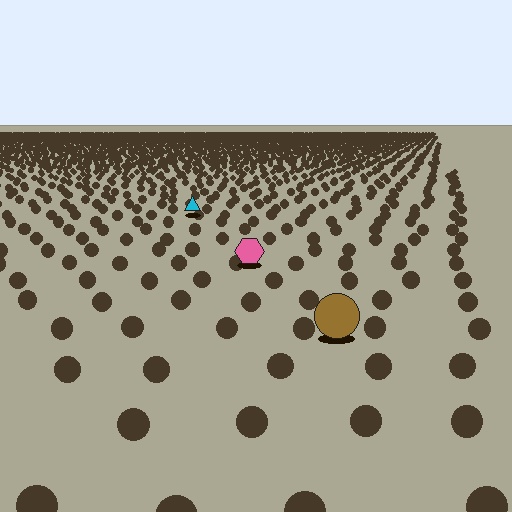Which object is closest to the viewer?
The brown circle is closest. The texture marks near it are larger and more spread out.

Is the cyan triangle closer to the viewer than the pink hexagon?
No. The pink hexagon is closer — you can tell from the texture gradient: the ground texture is coarser near it.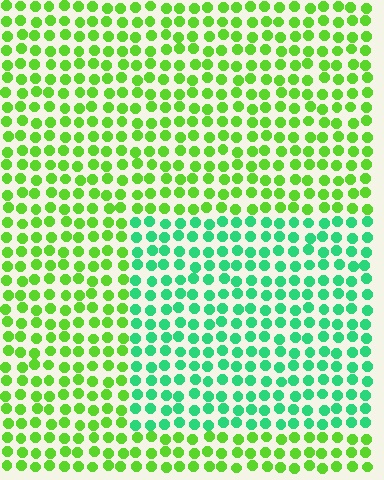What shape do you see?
I see a rectangle.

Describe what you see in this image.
The image is filled with small lime elements in a uniform arrangement. A rectangle-shaped region is visible where the elements are tinted to a slightly different hue, forming a subtle color boundary.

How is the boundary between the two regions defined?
The boundary is defined purely by a slight shift in hue (about 44 degrees). Spacing, size, and orientation are identical on both sides.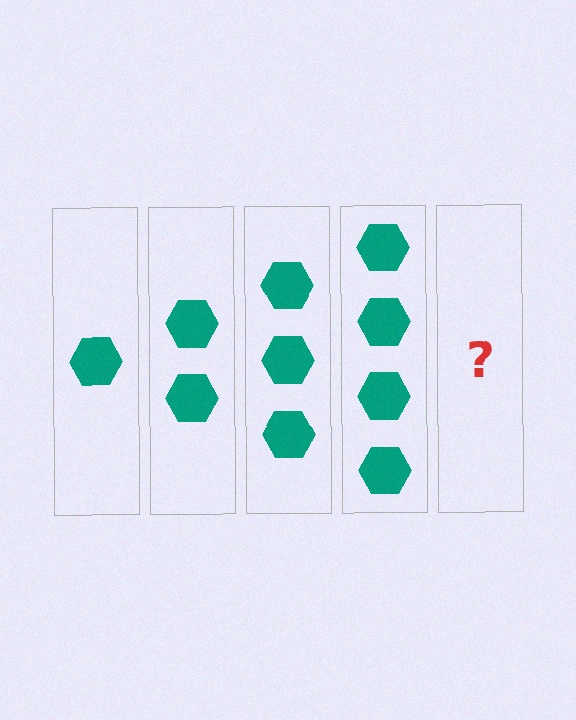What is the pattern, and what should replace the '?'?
The pattern is that each step adds one more hexagon. The '?' should be 5 hexagons.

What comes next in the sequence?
The next element should be 5 hexagons.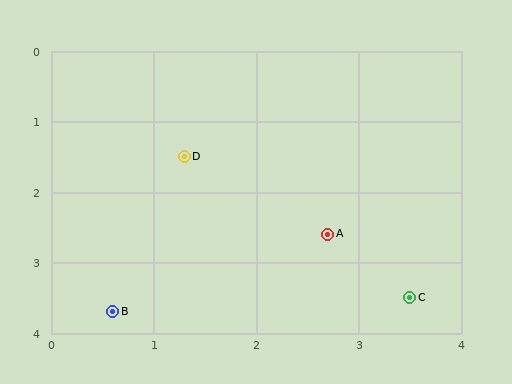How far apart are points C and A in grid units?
Points C and A are about 1.2 grid units apart.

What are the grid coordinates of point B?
Point B is at approximately (0.6, 3.7).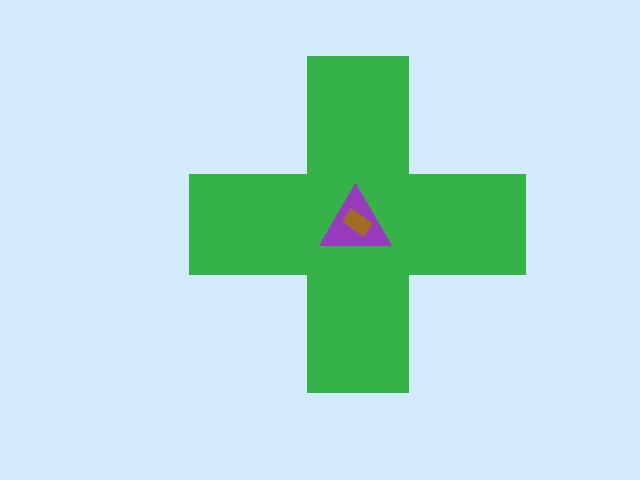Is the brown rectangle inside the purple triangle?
Yes.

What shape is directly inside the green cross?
The purple triangle.